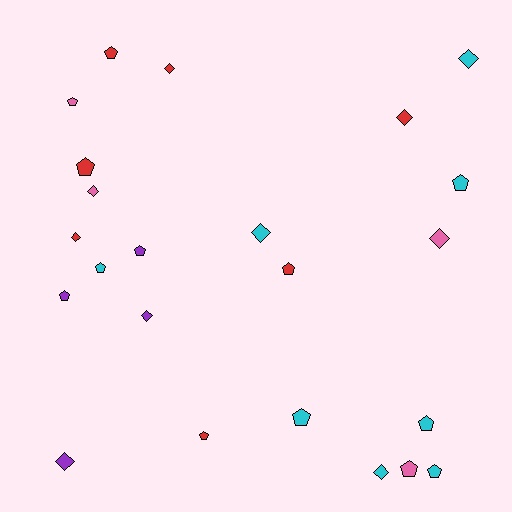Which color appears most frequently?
Cyan, with 8 objects.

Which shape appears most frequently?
Pentagon, with 13 objects.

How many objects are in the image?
There are 23 objects.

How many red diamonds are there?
There are 3 red diamonds.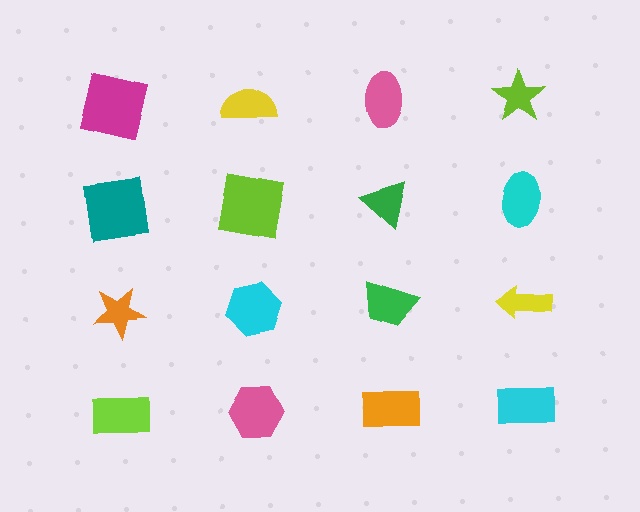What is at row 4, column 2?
A pink hexagon.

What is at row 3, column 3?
A green trapezoid.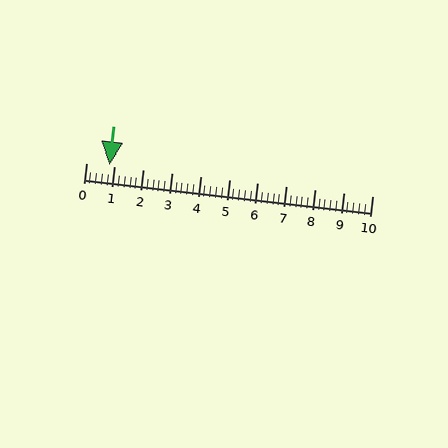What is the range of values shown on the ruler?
The ruler shows values from 0 to 10.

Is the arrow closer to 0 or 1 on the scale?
The arrow is closer to 1.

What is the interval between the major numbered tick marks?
The major tick marks are spaced 1 units apart.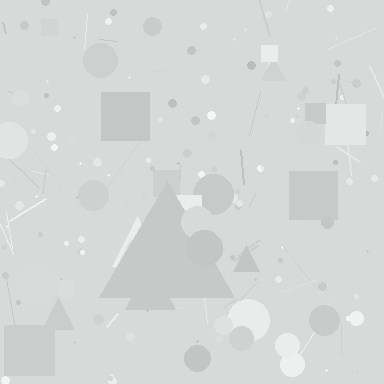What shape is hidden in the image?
A triangle is hidden in the image.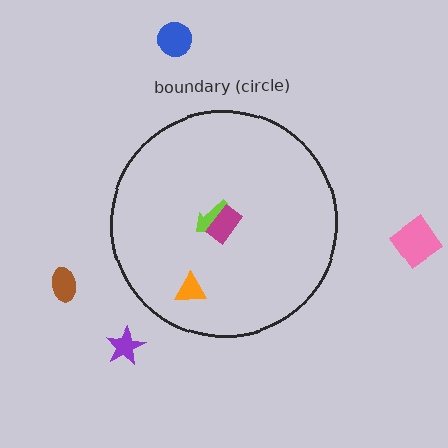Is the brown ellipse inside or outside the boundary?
Outside.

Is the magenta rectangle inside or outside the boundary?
Inside.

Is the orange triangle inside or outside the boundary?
Inside.